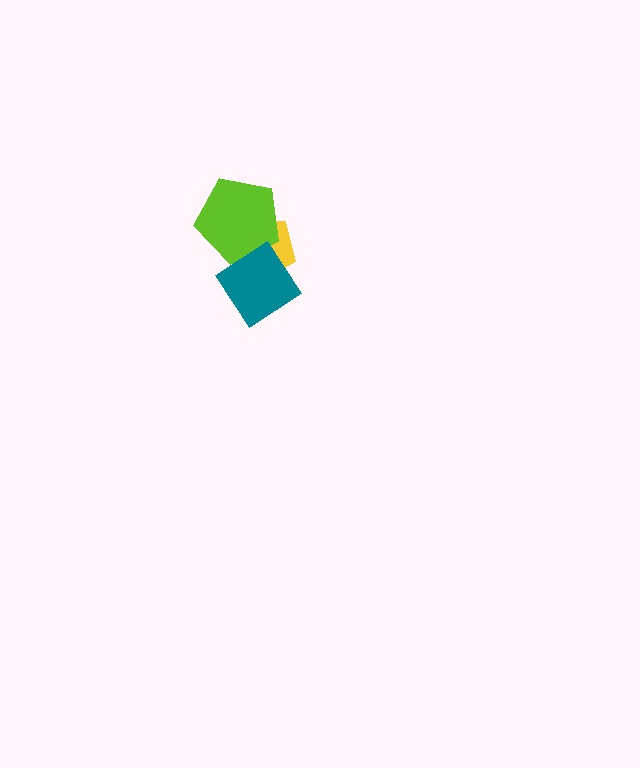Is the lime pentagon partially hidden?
Yes, it is partially covered by another shape.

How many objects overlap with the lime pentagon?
2 objects overlap with the lime pentagon.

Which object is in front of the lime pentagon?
The teal diamond is in front of the lime pentagon.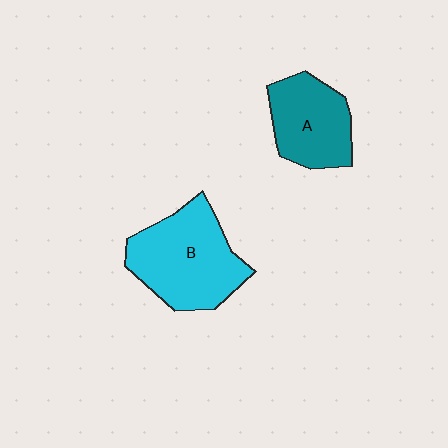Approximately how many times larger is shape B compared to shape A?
Approximately 1.4 times.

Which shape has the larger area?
Shape B (cyan).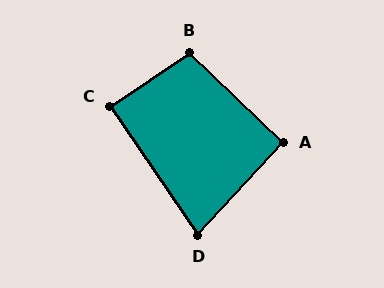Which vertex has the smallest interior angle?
D, at approximately 77 degrees.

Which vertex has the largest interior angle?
B, at approximately 103 degrees.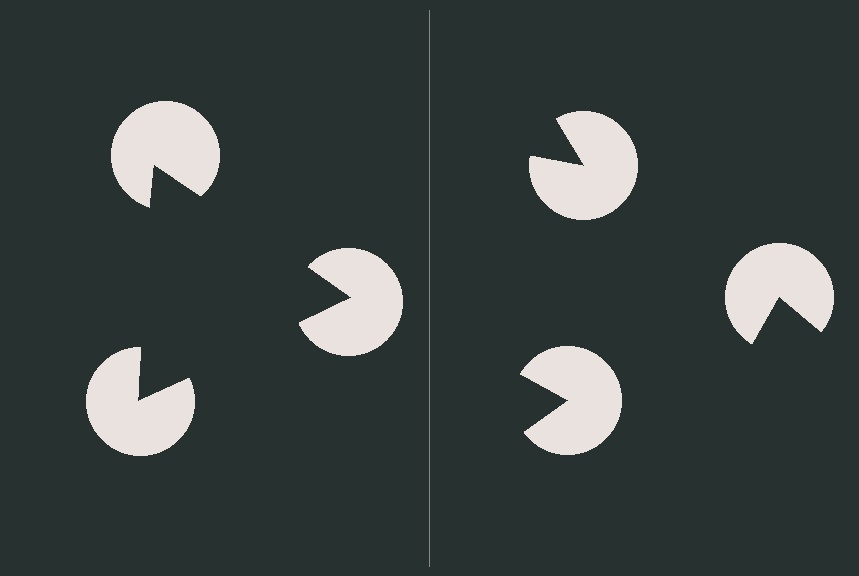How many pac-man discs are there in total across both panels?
6 — 3 on each side.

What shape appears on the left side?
An illusory triangle.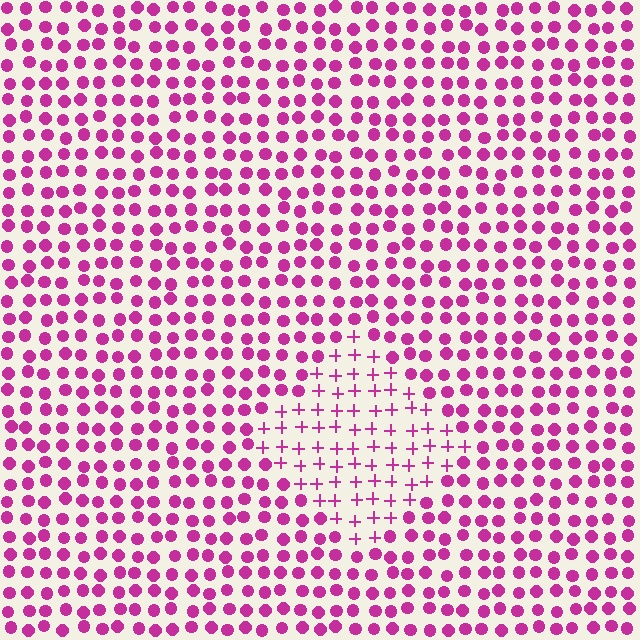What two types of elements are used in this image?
The image uses plus signs inside the diamond region and circles outside it.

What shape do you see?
I see a diamond.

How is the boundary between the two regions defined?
The boundary is defined by a change in element shape: plus signs inside vs. circles outside. All elements share the same color and spacing.